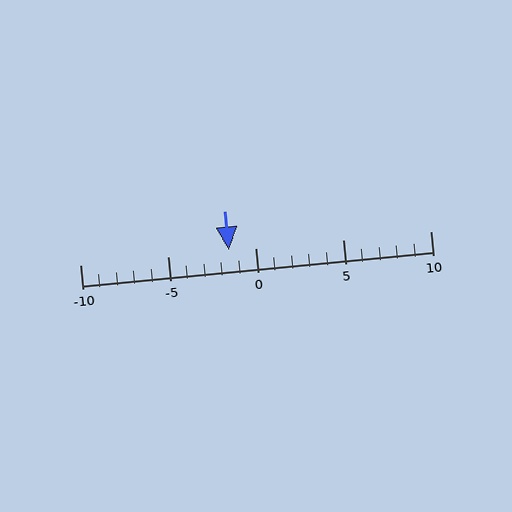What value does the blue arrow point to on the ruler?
The blue arrow points to approximately -2.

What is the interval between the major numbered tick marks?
The major tick marks are spaced 5 units apart.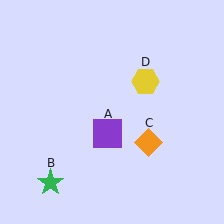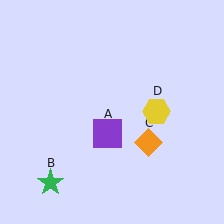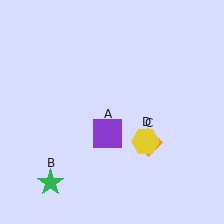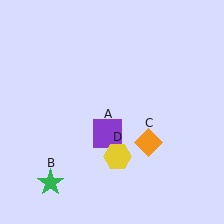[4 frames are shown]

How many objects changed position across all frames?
1 object changed position: yellow hexagon (object D).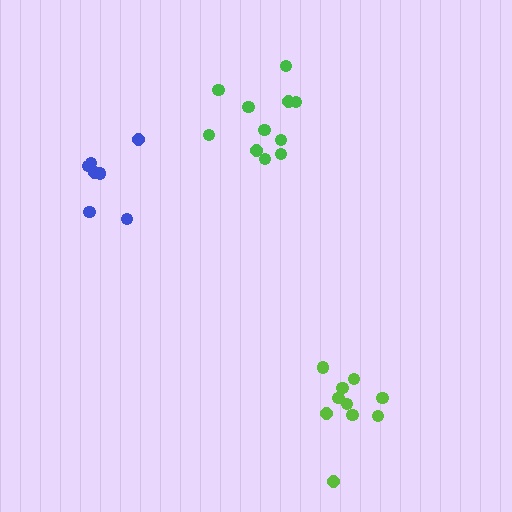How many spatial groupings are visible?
There are 3 spatial groupings.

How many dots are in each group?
Group 1: 11 dots, Group 2: 10 dots, Group 3: 7 dots (28 total).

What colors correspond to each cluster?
The clusters are colored: green, lime, blue.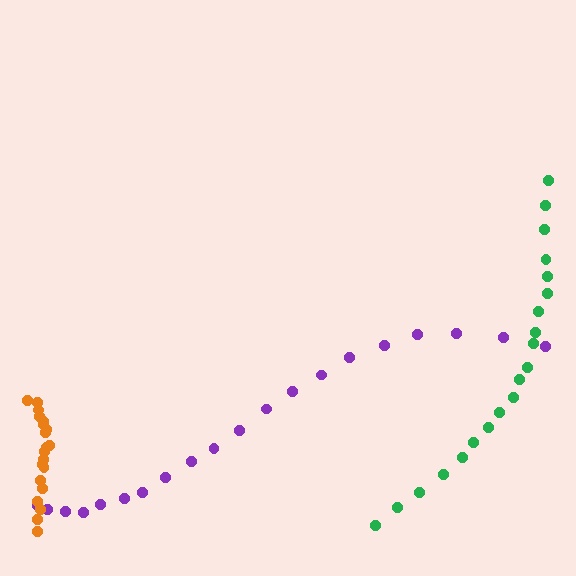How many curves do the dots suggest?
There are 3 distinct paths.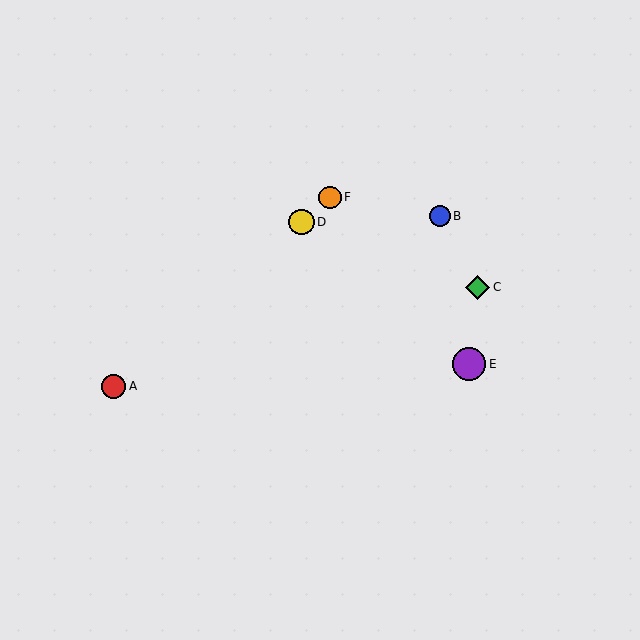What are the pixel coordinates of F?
Object F is at (330, 197).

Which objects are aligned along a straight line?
Objects A, D, F are aligned along a straight line.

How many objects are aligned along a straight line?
3 objects (A, D, F) are aligned along a straight line.